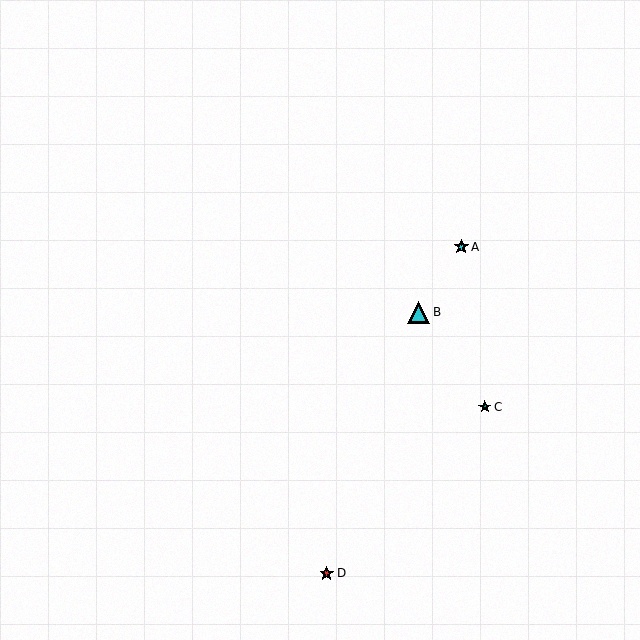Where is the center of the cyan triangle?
The center of the cyan triangle is at (419, 312).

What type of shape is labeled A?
Shape A is a cyan star.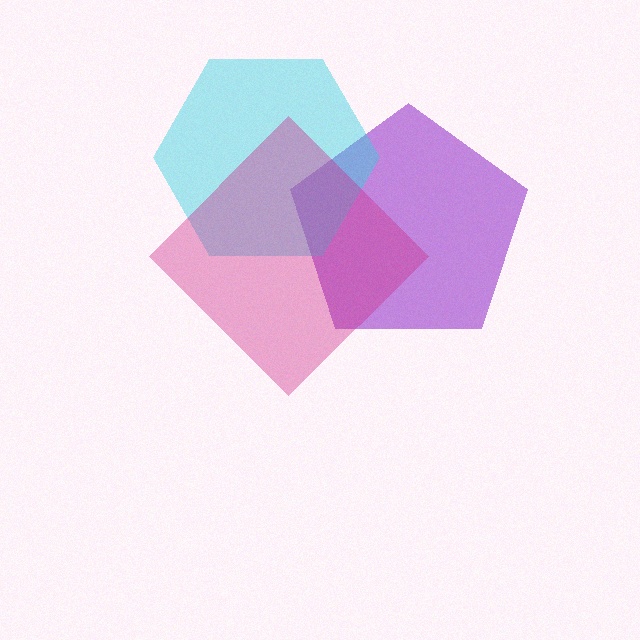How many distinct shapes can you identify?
There are 3 distinct shapes: a purple pentagon, a cyan hexagon, a magenta diamond.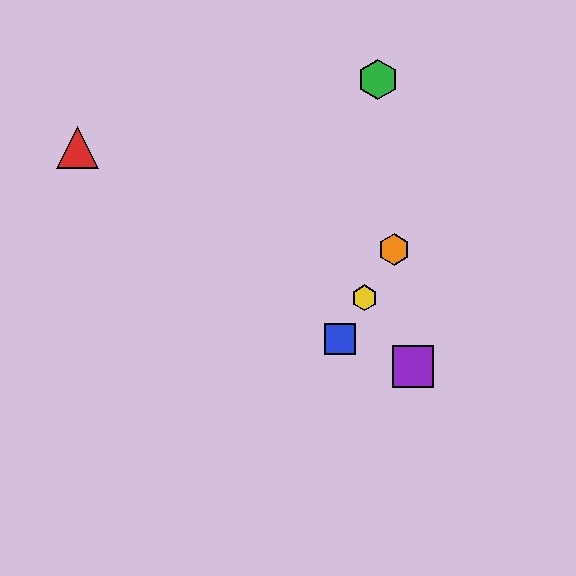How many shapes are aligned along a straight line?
3 shapes (the blue square, the yellow hexagon, the orange hexagon) are aligned along a straight line.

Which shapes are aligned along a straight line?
The blue square, the yellow hexagon, the orange hexagon are aligned along a straight line.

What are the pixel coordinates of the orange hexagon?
The orange hexagon is at (394, 249).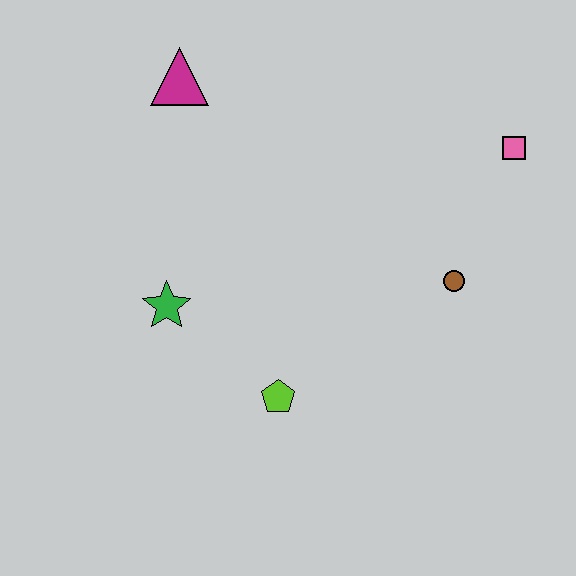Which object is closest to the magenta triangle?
The green star is closest to the magenta triangle.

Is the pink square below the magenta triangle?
Yes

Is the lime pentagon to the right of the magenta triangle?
Yes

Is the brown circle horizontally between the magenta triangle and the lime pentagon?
No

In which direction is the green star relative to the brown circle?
The green star is to the left of the brown circle.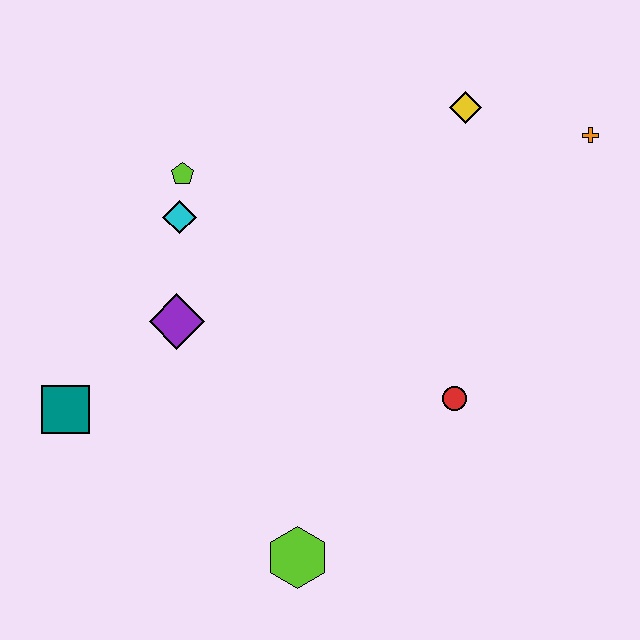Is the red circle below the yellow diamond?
Yes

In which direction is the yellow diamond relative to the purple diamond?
The yellow diamond is to the right of the purple diamond.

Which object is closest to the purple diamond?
The cyan diamond is closest to the purple diamond.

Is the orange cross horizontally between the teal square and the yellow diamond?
No